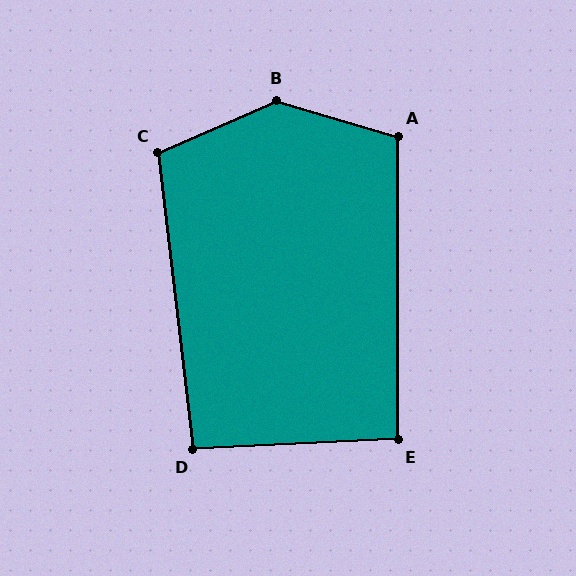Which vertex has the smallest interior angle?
E, at approximately 93 degrees.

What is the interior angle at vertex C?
Approximately 107 degrees (obtuse).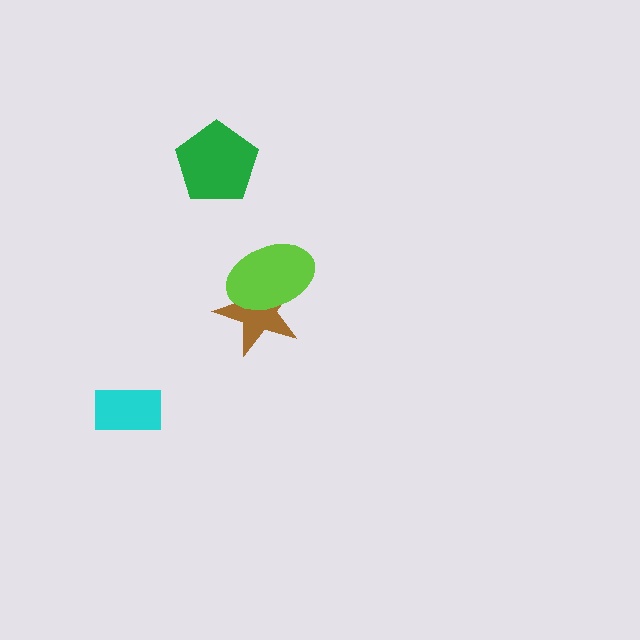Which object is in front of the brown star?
The lime ellipse is in front of the brown star.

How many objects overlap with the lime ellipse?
1 object overlaps with the lime ellipse.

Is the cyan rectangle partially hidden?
No, no other shape covers it.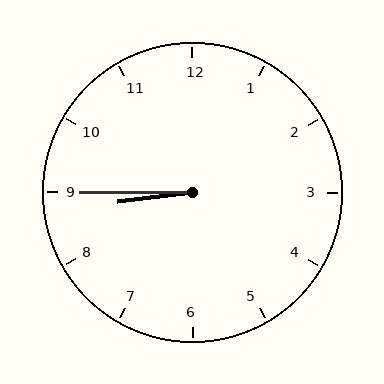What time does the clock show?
8:45.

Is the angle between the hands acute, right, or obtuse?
It is acute.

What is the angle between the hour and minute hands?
Approximately 8 degrees.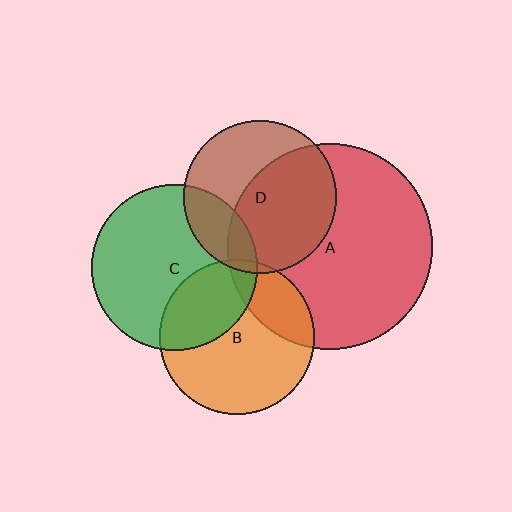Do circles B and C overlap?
Yes.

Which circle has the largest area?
Circle A (red).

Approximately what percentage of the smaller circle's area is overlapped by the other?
Approximately 30%.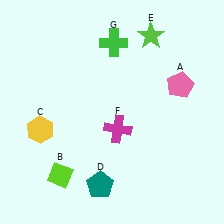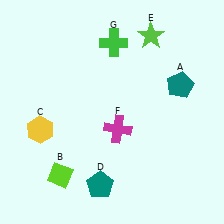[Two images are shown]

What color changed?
The pentagon (A) changed from pink in Image 1 to teal in Image 2.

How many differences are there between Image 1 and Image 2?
There is 1 difference between the two images.